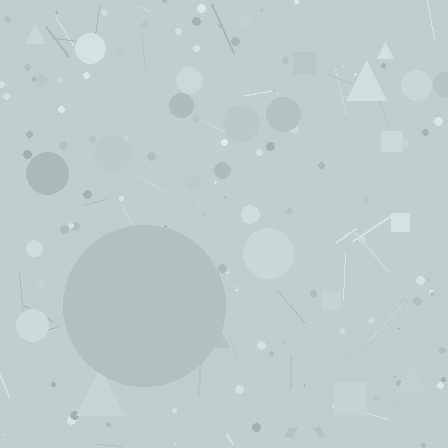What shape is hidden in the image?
A circle is hidden in the image.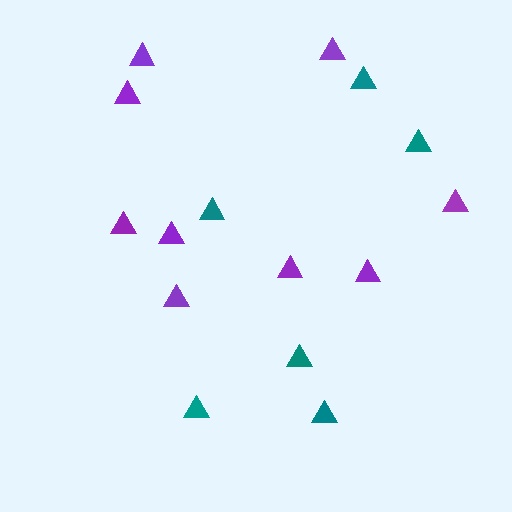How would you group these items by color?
There are 2 groups: one group of purple triangles (9) and one group of teal triangles (6).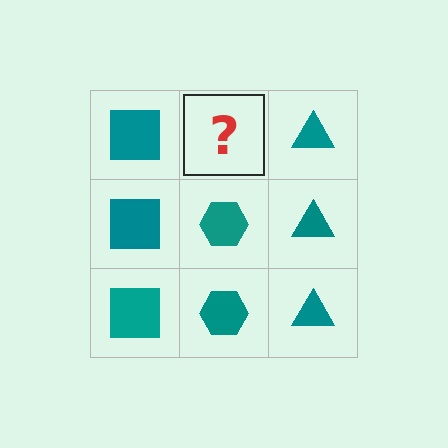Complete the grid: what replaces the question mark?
The question mark should be replaced with a teal hexagon.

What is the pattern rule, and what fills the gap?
The rule is that each column has a consistent shape. The gap should be filled with a teal hexagon.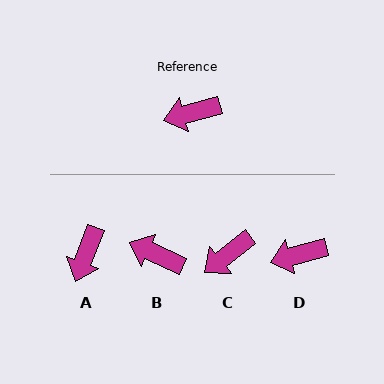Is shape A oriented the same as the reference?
No, it is off by about 54 degrees.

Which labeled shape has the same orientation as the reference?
D.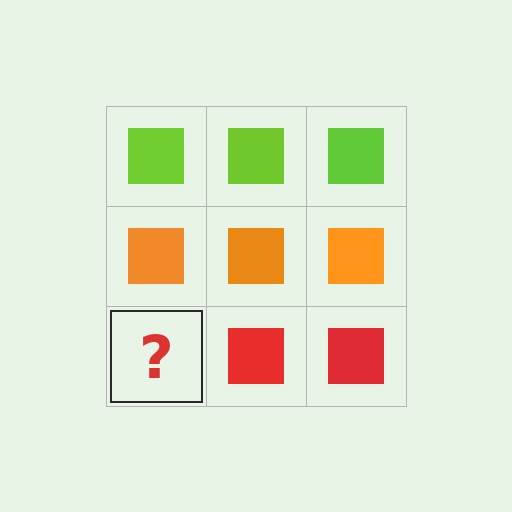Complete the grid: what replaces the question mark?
The question mark should be replaced with a red square.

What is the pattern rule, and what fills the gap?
The rule is that each row has a consistent color. The gap should be filled with a red square.